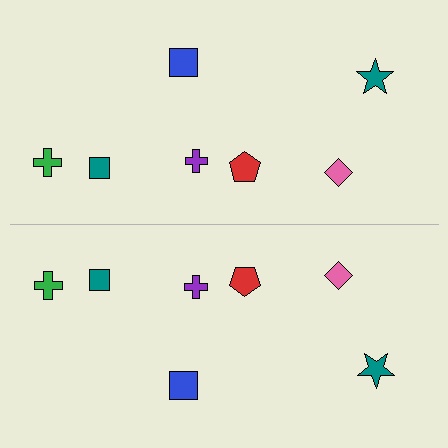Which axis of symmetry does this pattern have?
The pattern has a horizontal axis of symmetry running through the center of the image.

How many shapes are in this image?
There are 14 shapes in this image.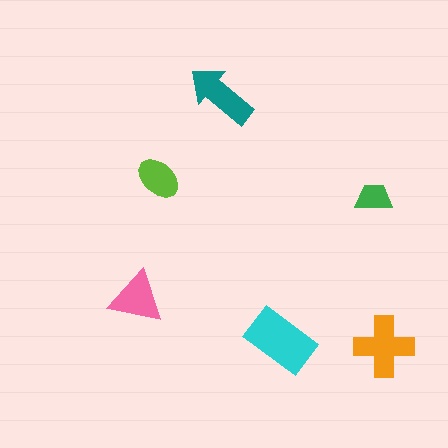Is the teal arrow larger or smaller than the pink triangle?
Larger.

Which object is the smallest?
The green trapezoid.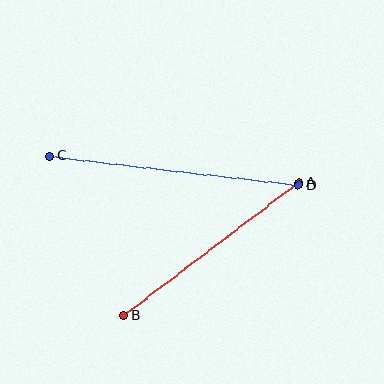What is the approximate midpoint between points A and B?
The midpoint is at approximately (211, 249) pixels.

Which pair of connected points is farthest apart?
Points C and D are farthest apart.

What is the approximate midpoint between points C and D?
The midpoint is at approximately (174, 170) pixels.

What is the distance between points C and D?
The distance is approximately 251 pixels.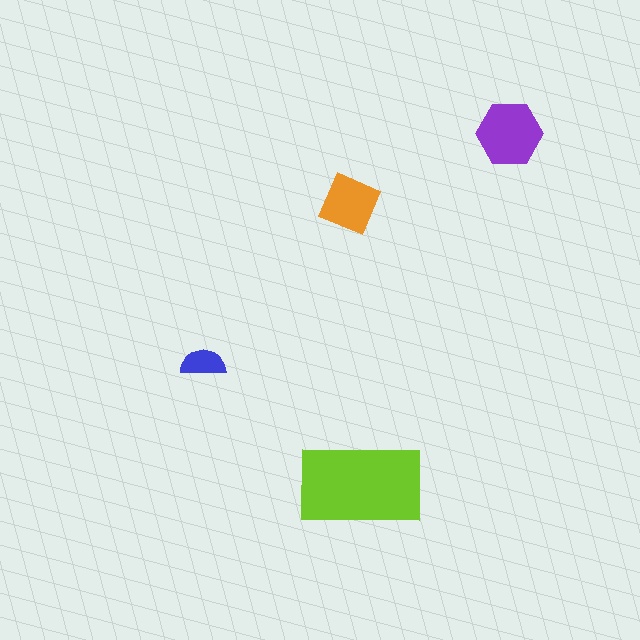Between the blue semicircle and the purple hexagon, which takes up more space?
The purple hexagon.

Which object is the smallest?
The blue semicircle.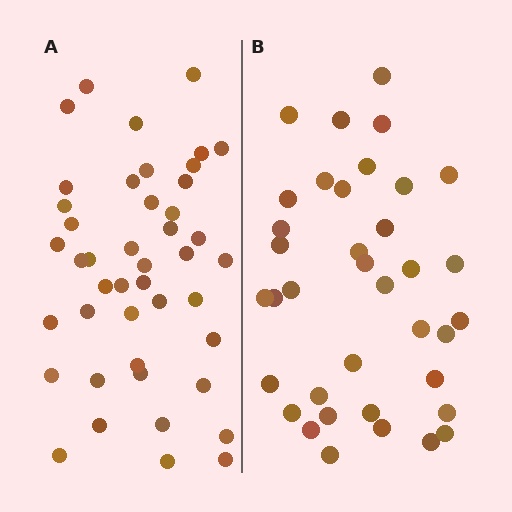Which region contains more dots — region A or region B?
Region A (the left region) has more dots.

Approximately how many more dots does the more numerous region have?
Region A has roughly 8 or so more dots than region B.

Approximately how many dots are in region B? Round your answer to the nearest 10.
About 40 dots. (The exact count is 37, which rounds to 40.)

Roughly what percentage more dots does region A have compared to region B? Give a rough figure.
About 20% more.